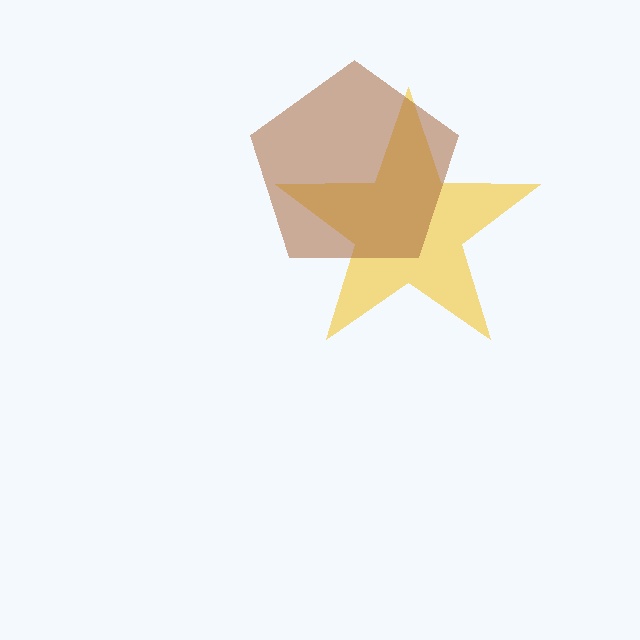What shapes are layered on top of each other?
The layered shapes are: a yellow star, a brown pentagon.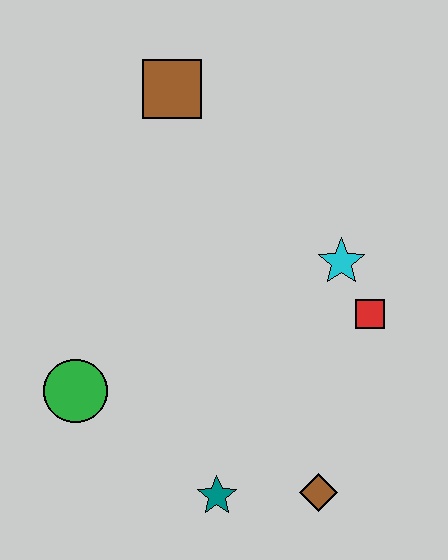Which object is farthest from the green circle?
The brown square is farthest from the green circle.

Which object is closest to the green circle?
The teal star is closest to the green circle.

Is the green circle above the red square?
No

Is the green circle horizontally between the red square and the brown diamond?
No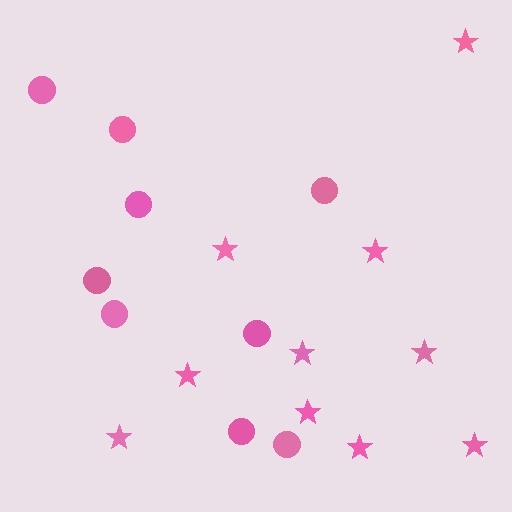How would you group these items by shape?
There are 2 groups: one group of circles (9) and one group of stars (10).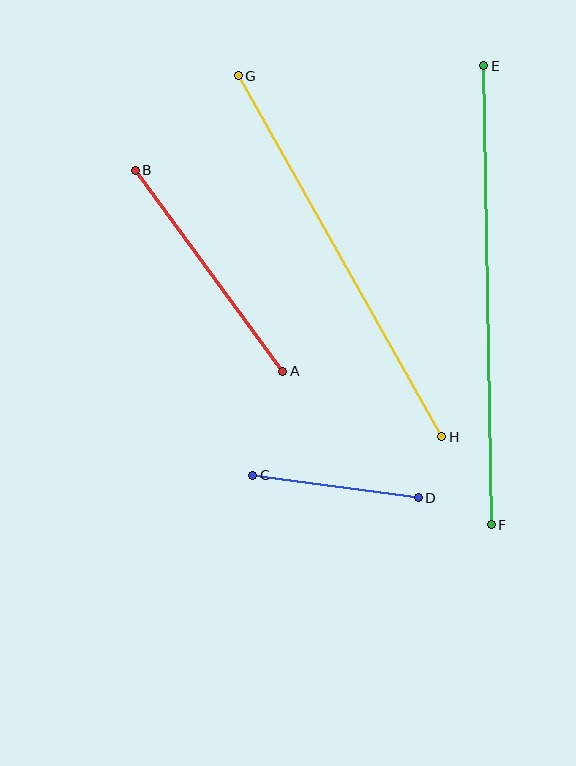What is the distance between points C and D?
The distance is approximately 167 pixels.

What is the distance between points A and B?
The distance is approximately 249 pixels.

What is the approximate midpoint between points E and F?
The midpoint is at approximately (488, 295) pixels.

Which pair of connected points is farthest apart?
Points E and F are farthest apart.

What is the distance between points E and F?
The distance is approximately 459 pixels.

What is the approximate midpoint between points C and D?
The midpoint is at approximately (335, 486) pixels.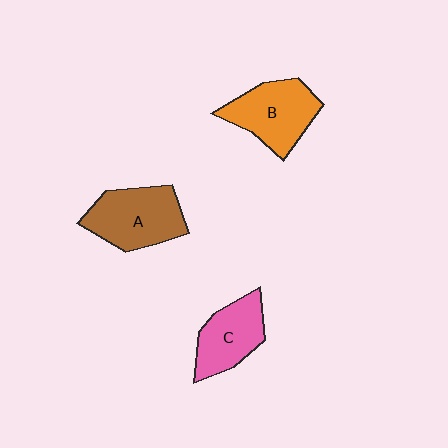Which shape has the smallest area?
Shape C (pink).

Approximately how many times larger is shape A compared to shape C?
Approximately 1.3 times.